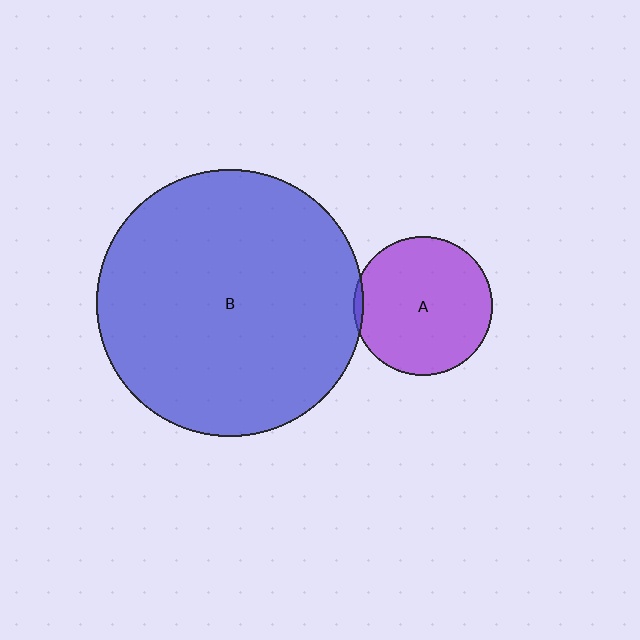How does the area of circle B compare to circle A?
Approximately 3.7 times.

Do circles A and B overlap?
Yes.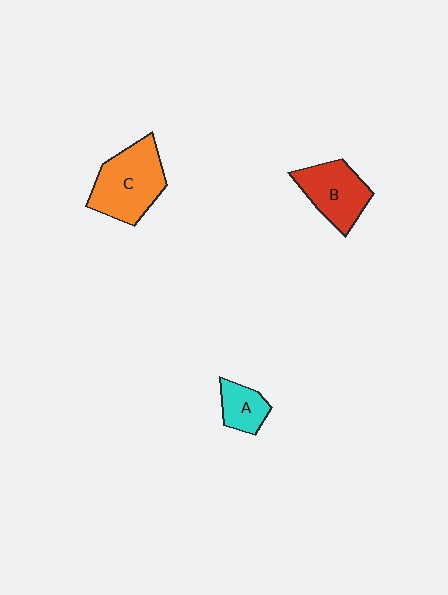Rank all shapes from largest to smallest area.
From largest to smallest: C (orange), B (red), A (cyan).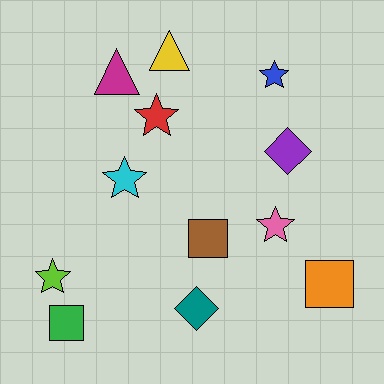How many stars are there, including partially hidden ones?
There are 5 stars.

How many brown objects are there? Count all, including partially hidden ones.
There is 1 brown object.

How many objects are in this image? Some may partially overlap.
There are 12 objects.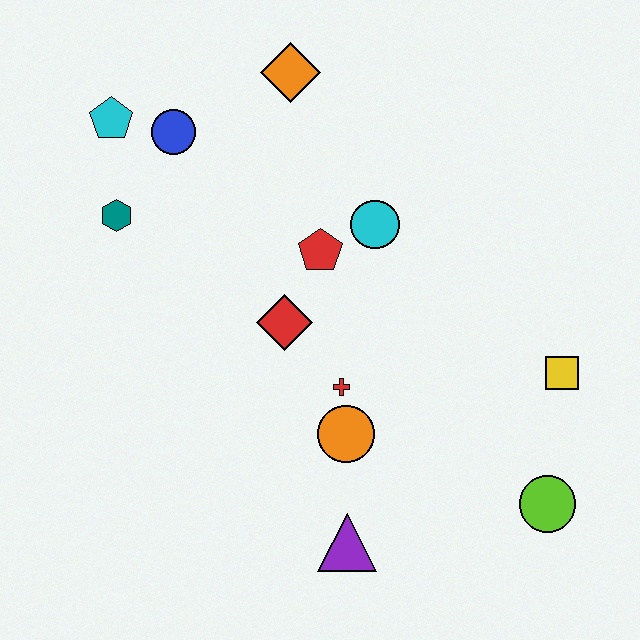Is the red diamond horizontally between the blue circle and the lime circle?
Yes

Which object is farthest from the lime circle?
The cyan pentagon is farthest from the lime circle.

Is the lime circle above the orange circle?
No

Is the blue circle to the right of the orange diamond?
No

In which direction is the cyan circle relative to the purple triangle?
The cyan circle is above the purple triangle.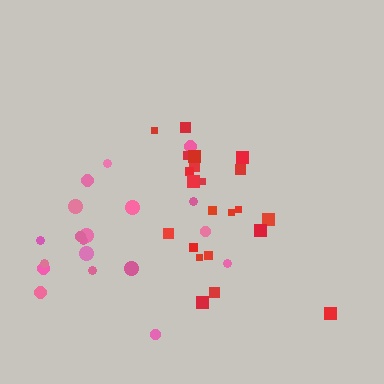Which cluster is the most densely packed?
Red.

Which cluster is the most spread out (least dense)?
Pink.